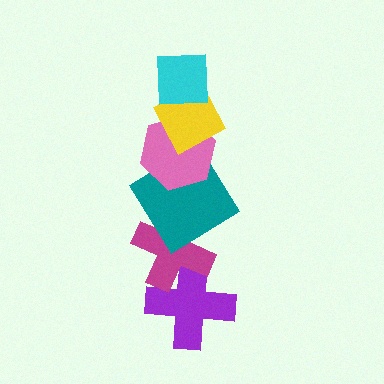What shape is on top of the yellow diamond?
The cyan square is on top of the yellow diamond.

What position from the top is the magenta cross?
The magenta cross is 5th from the top.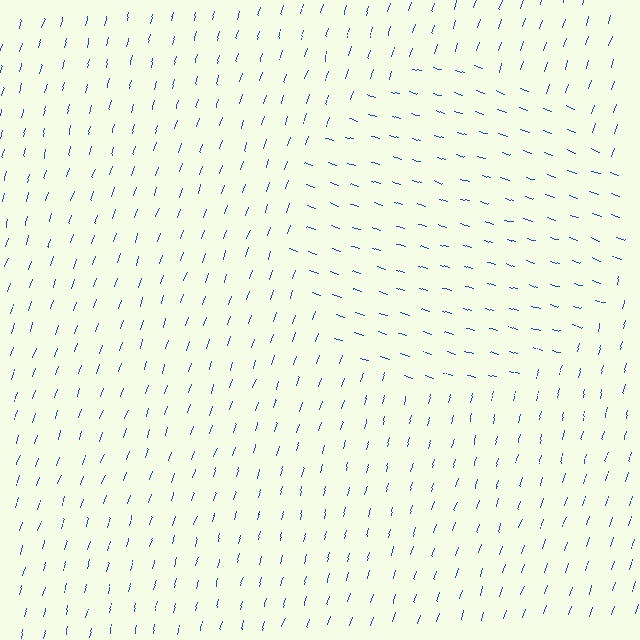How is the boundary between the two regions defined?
The boundary is defined purely by a change in line orientation (approximately 89 degrees difference). All lines are the same color and thickness.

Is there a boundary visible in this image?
Yes, there is a texture boundary formed by a change in line orientation.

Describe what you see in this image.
The image is filled with small blue line segments. A circle region in the image has lines oriented differently from the surrounding lines, creating a visible texture boundary.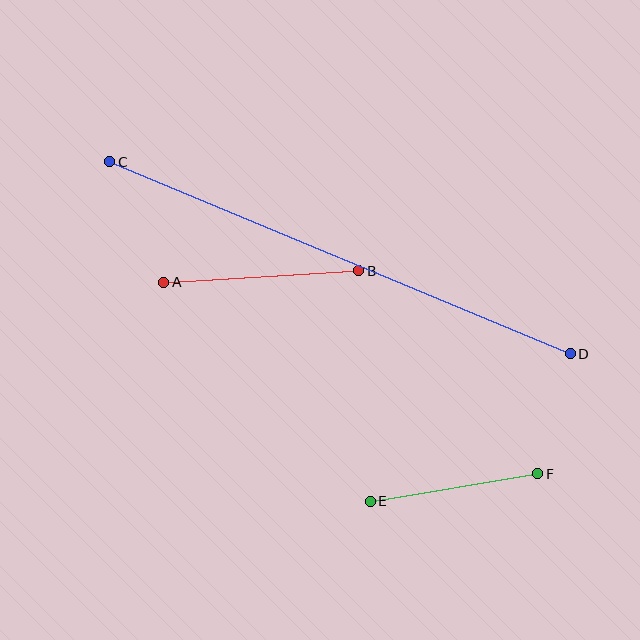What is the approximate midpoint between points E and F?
The midpoint is at approximately (454, 487) pixels.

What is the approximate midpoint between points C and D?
The midpoint is at approximately (340, 258) pixels.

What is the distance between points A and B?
The distance is approximately 195 pixels.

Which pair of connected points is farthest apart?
Points C and D are farthest apart.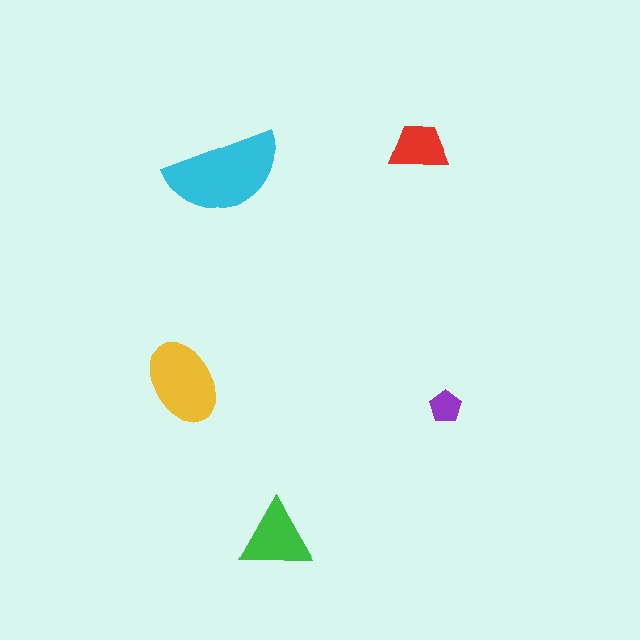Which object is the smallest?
The purple pentagon.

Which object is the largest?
The cyan semicircle.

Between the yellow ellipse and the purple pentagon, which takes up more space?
The yellow ellipse.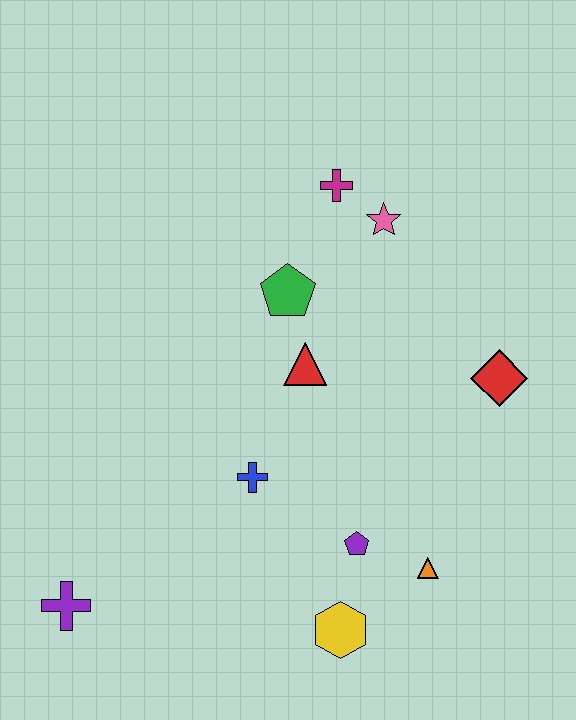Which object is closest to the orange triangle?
The purple pentagon is closest to the orange triangle.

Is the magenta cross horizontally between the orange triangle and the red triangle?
Yes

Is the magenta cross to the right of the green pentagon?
Yes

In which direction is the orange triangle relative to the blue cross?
The orange triangle is to the right of the blue cross.